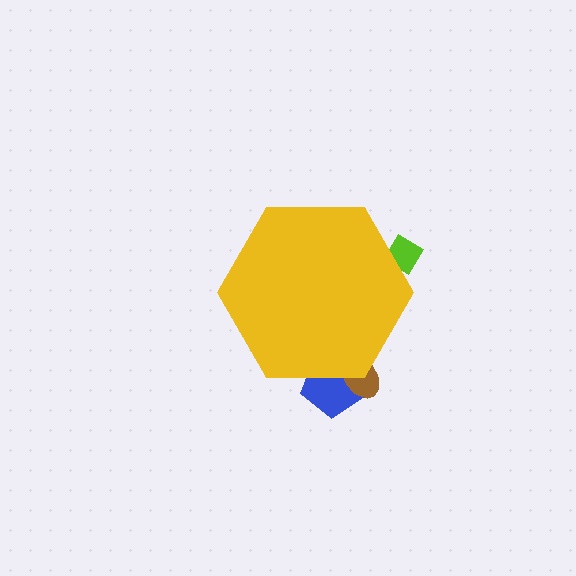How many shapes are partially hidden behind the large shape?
3 shapes are partially hidden.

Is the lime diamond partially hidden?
Yes, the lime diamond is partially hidden behind the yellow hexagon.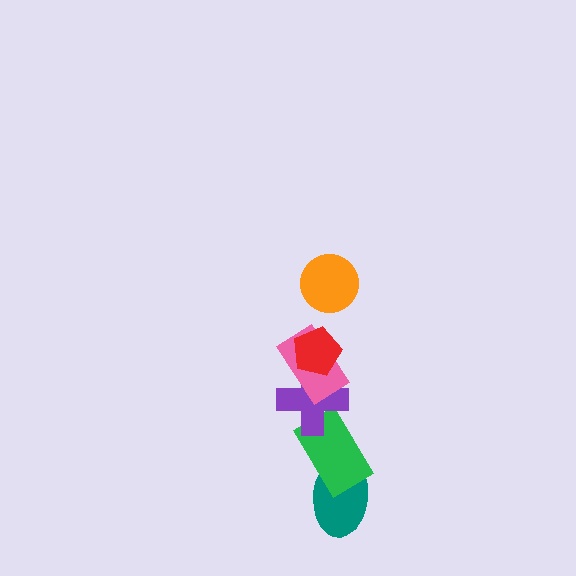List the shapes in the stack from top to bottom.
From top to bottom: the orange circle, the red pentagon, the pink rectangle, the purple cross, the green rectangle, the teal ellipse.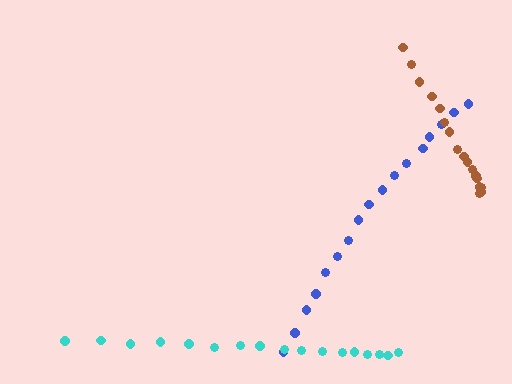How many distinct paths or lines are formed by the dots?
There are 3 distinct paths.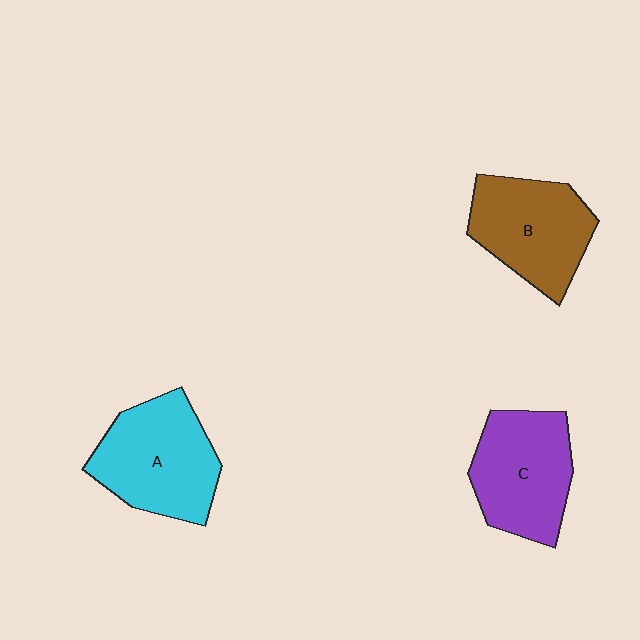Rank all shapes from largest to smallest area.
From largest to smallest: A (cyan), C (purple), B (brown).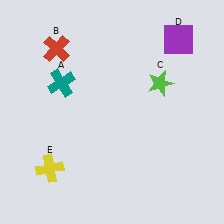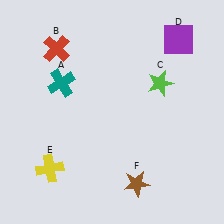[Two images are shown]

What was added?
A brown star (F) was added in Image 2.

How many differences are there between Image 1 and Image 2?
There is 1 difference between the two images.